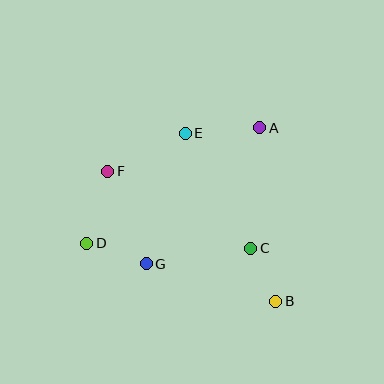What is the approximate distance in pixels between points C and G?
The distance between C and G is approximately 106 pixels.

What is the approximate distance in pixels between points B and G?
The distance between B and G is approximately 135 pixels.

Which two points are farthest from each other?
Points B and F are farthest from each other.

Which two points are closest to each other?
Points B and C are closest to each other.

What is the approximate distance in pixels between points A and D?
The distance between A and D is approximately 208 pixels.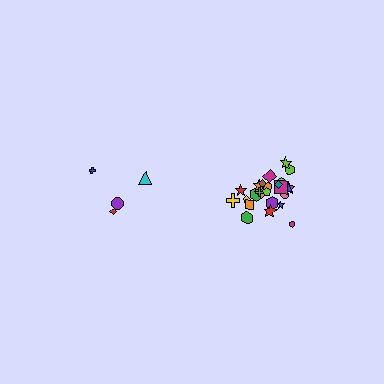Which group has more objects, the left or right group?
The right group.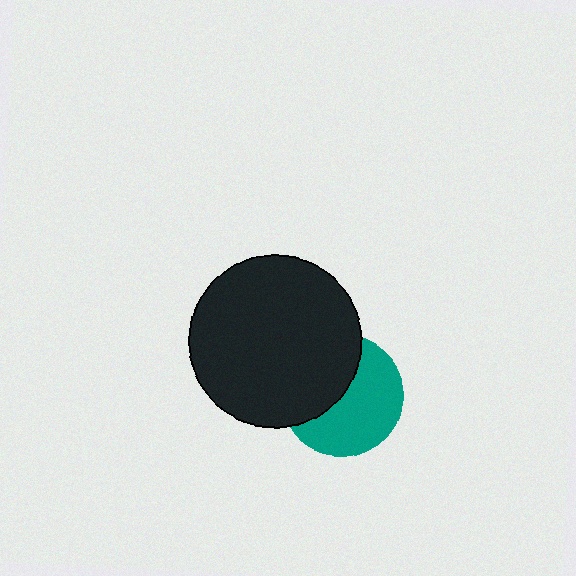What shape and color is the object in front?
The object in front is a black circle.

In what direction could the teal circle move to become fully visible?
The teal circle could move right. That would shift it out from behind the black circle entirely.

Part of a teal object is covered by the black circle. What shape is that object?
It is a circle.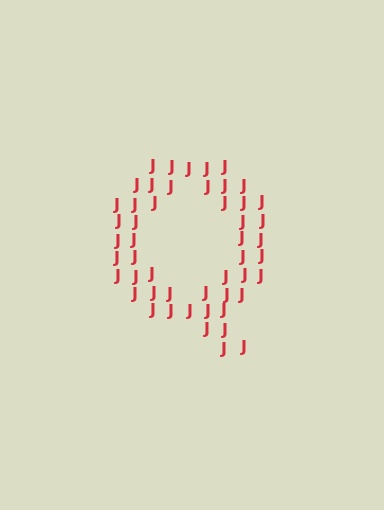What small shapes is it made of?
It is made of small letter J's.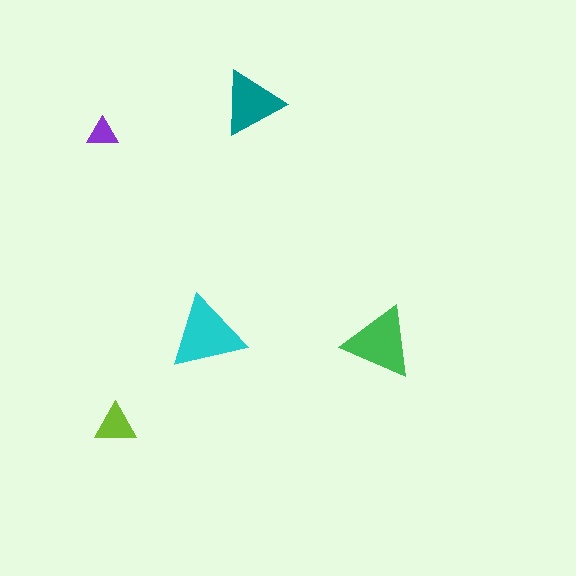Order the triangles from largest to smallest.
the cyan one, the green one, the teal one, the lime one, the purple one.